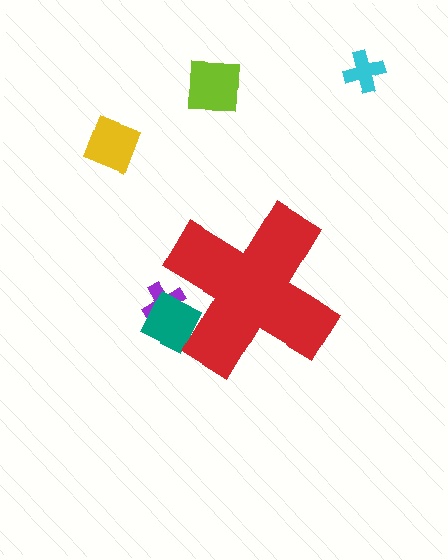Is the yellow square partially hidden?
No, the yellow square is fully visible.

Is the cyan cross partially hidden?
No, the cyan cross is fully visible.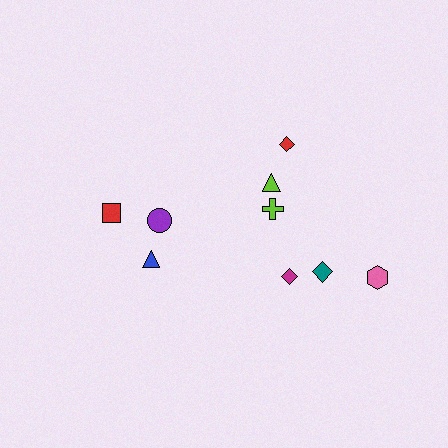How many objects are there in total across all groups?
There are 9 objects.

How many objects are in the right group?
There are 6 objects.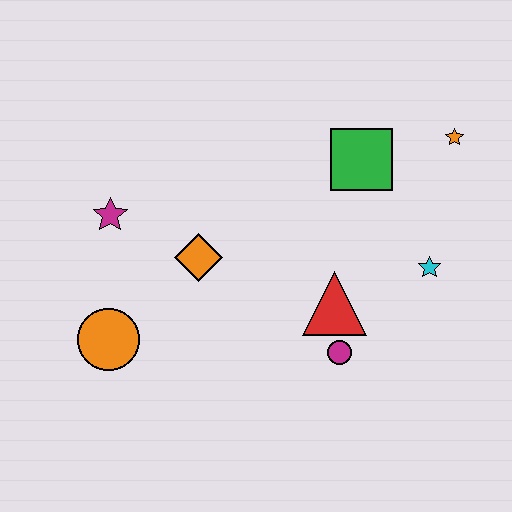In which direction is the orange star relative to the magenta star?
The orange star is to the right of the magenta star.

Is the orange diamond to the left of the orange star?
Yes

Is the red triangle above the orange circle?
Yes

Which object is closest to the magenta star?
The orange diamond is closest to the magenta star.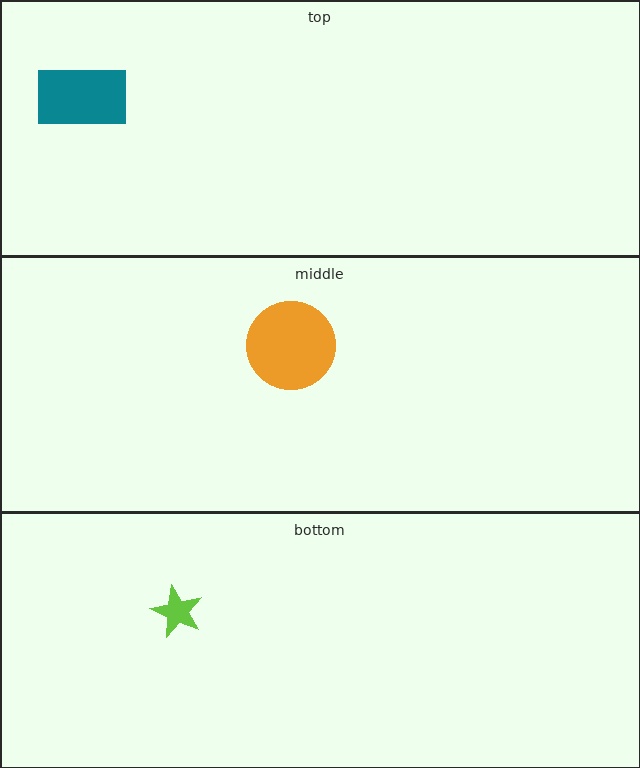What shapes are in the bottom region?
The lime star.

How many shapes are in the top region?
1.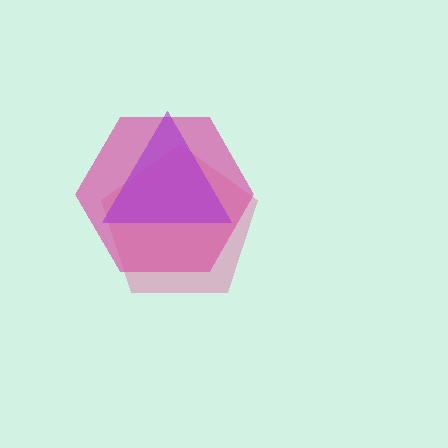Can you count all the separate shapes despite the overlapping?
Yes, there are 3 separate shapes.